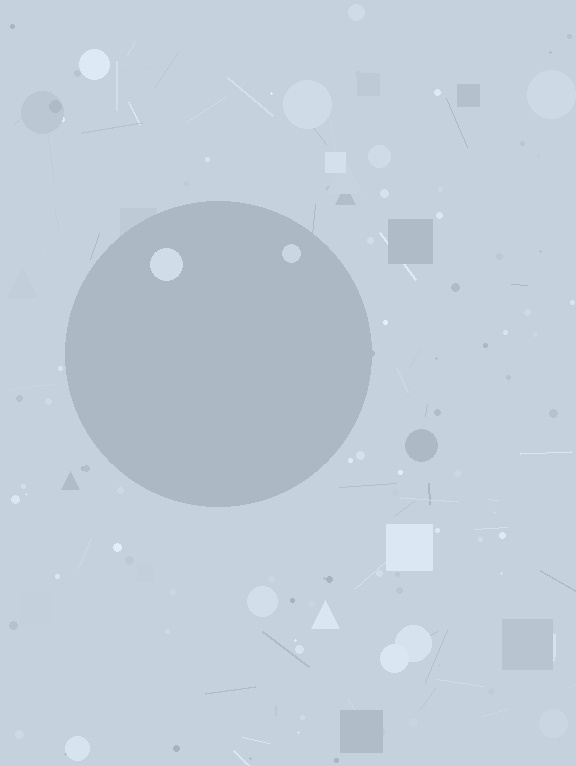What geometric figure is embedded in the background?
A circle is embedded in the background.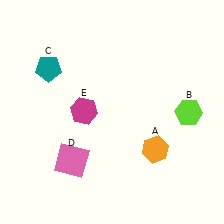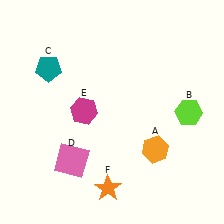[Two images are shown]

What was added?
An orange star (F) was added in Image 2.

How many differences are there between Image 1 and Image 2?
There is 1 difference between the two images.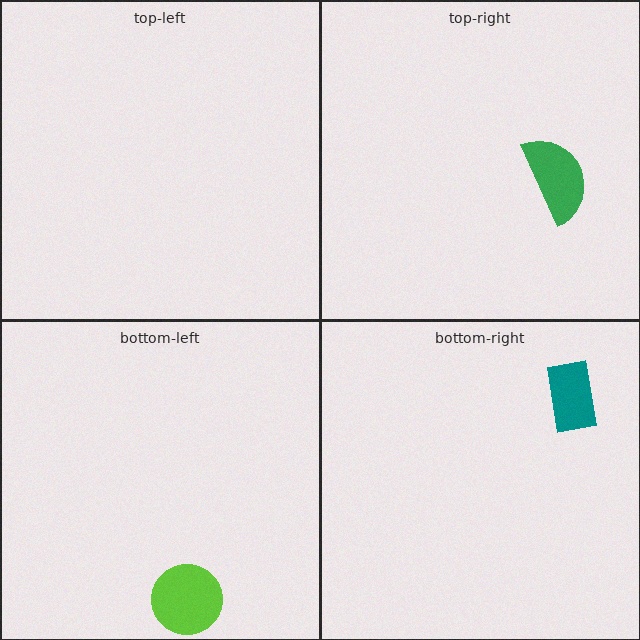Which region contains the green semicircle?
The top-right region.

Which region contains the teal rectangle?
The bottom-right region.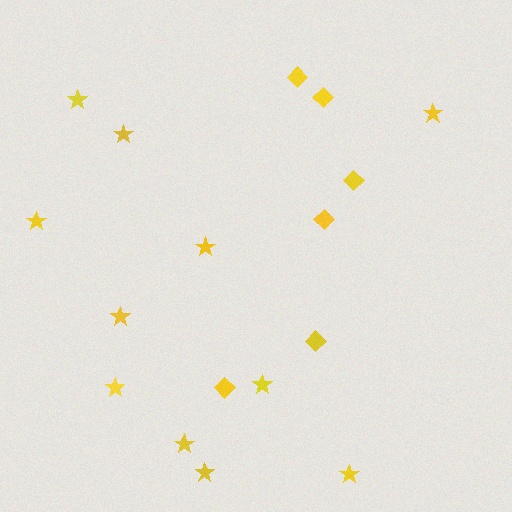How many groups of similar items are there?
There are 2 groups: one group of diamonds (6) and one group of stars (11).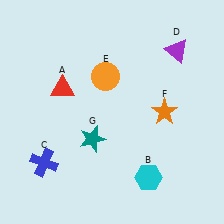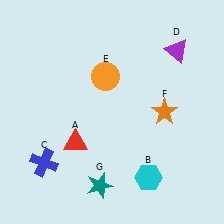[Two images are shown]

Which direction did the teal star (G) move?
The teal star (G) moved down.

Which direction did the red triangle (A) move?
The red triangle (A) moved down.